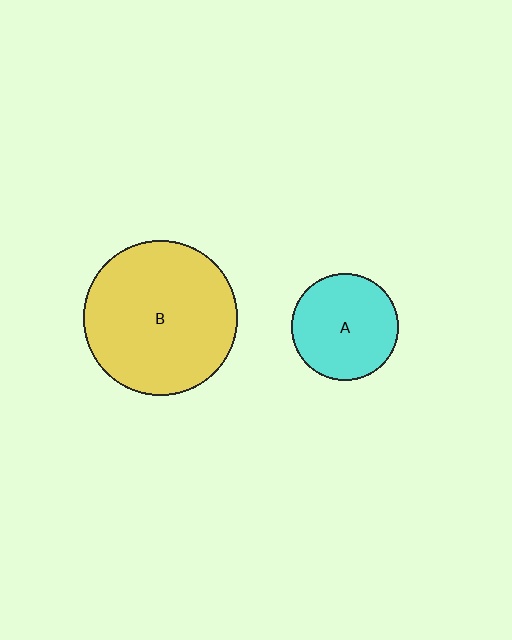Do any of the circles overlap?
No, none of the circles overlap.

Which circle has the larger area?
Circle B (yellow).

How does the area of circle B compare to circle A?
Approximately 2.1 times.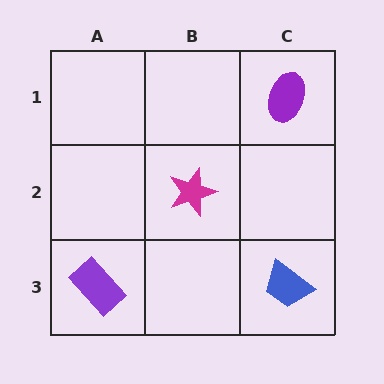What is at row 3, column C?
A blue trapezoid.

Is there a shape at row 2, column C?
No, that cell is empty.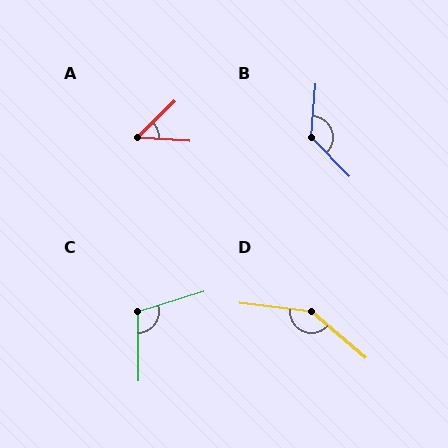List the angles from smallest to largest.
A (48°), C (107°), B (131°), D (147°).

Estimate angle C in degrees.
Approximately 107 degrees.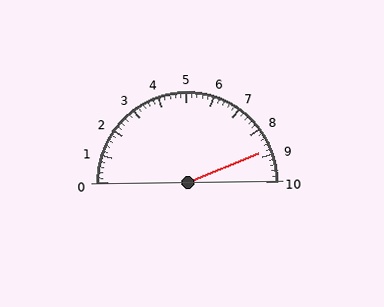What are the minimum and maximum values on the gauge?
The gauge ranges from 0 to 10.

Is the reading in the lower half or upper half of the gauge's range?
The reading is in the upper half of the range (0 to 10).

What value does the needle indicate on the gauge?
The needle indicates approximately 8.8.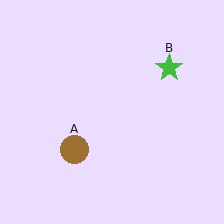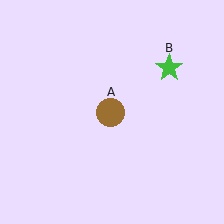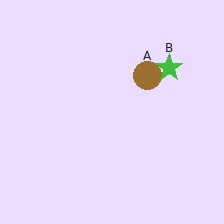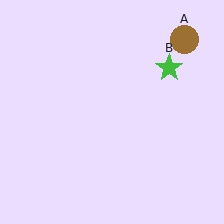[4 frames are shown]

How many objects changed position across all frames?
1 object changed position: brown circle (object A).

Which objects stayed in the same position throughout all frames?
Green star (object B) remained stationary.